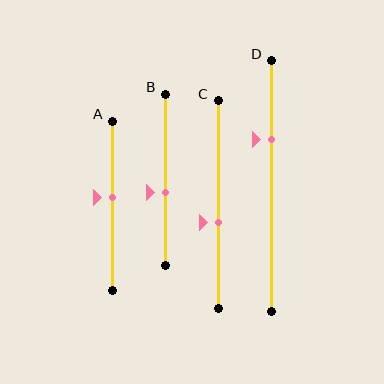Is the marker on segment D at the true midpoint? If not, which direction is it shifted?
No, the marker on segment D is shifted upward by about 18% of the segment length.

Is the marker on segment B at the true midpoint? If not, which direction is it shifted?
No, the marker on segment B is shifted downward by about 7% of the segment length.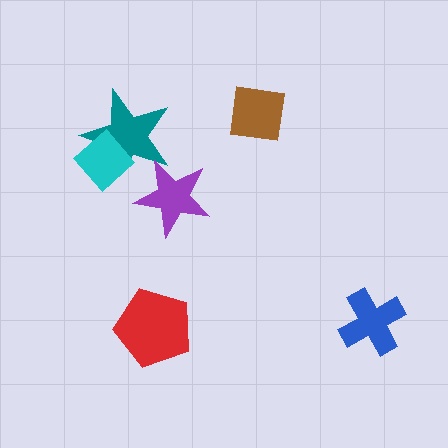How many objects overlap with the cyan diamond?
1 object overlaps with the cyan diamond.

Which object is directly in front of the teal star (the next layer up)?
The cyan diamond is directly in front of the teal star.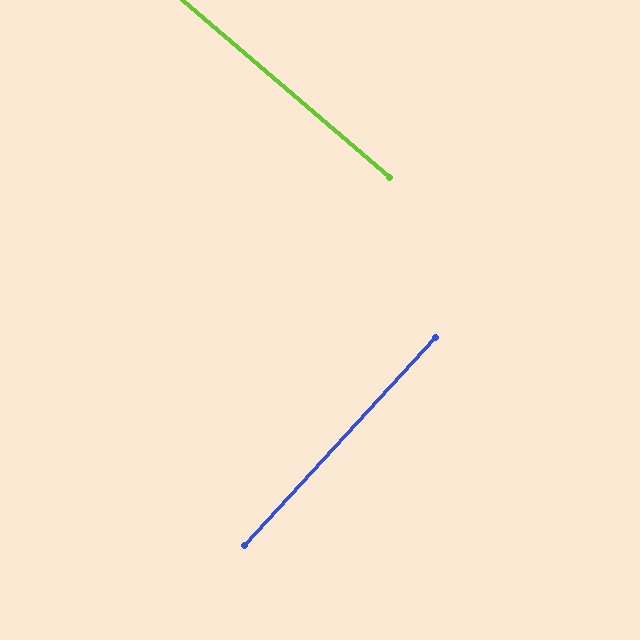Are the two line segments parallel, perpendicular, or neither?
Perpendicular — they meet at approximately 88°.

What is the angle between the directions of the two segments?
Approximately 88 degrees.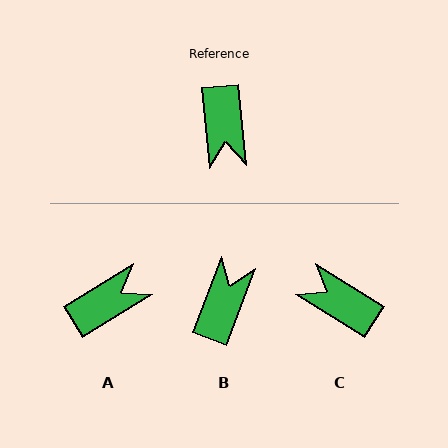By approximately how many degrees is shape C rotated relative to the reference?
Approximately 128 degrees clockwise.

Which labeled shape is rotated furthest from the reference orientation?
B, about 154 degrees away.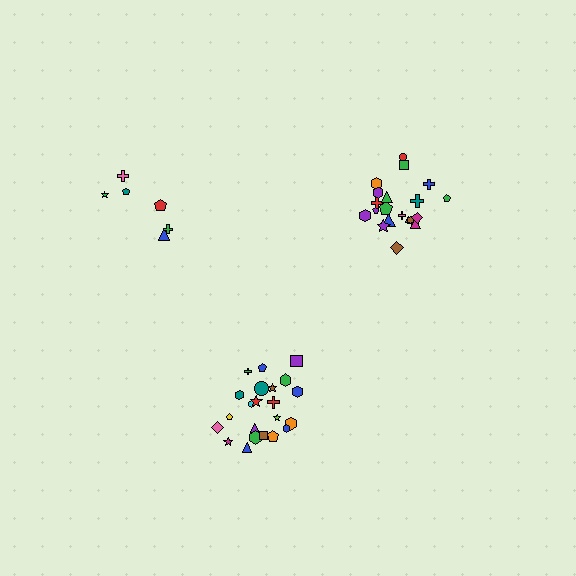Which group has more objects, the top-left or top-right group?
The top-right group.